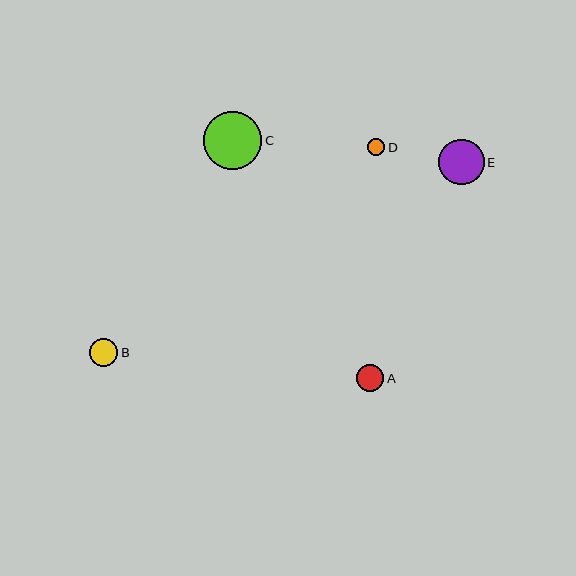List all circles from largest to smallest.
From largest to smallest: C, E, B, A, D.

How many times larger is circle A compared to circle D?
Circle A is approximately 1.6 times the size of circle D.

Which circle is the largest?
Circle C is the largest with a size of approximately 58 pixels.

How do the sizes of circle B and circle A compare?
Circle B and circle A are approximately the same size.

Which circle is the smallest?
Circle D is the smallest with a size of approximately 17 pixels.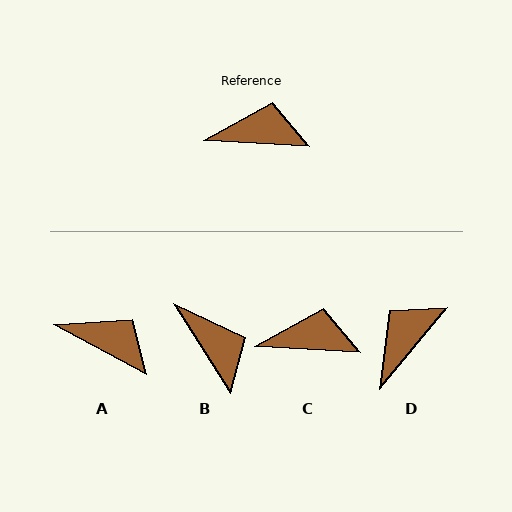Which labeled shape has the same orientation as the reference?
C.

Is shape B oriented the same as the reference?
No, it is off by about 54 degrees.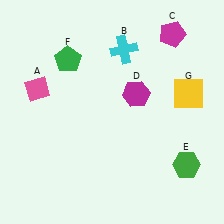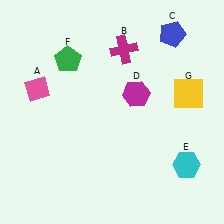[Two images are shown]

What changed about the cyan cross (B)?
In Image 1, B is cyan. In Image 2, it changed to magenta.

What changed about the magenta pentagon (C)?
In Image 1, C is magenta. In Image 2, it changed to blue.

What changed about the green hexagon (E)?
In Image 1, E is green. In Image 2, it changed to cyan.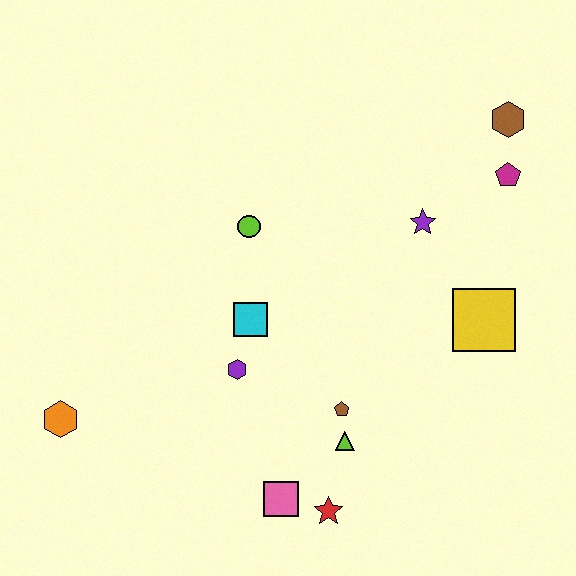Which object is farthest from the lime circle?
The red star is farthest from the lime circle.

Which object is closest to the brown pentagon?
The lime triangle is closest to the brown pentagon.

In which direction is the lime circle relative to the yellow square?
The lime circle is to the left of the yellow square.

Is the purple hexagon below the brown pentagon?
No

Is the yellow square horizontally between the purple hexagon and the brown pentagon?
No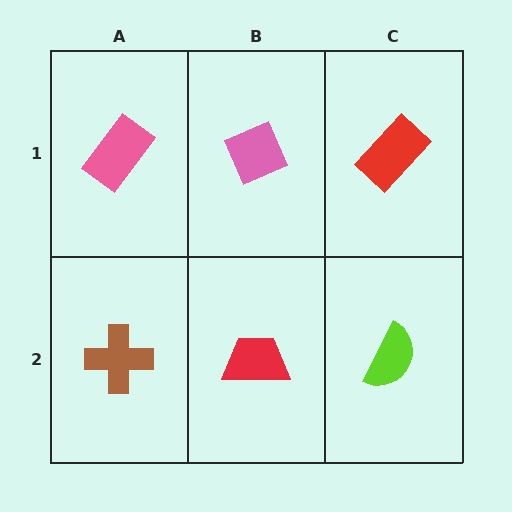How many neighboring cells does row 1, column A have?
2.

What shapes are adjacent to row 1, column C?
A lime semicircle (row 2, column C), a pink diamond (row 1, column B).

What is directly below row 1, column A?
A brown cross.